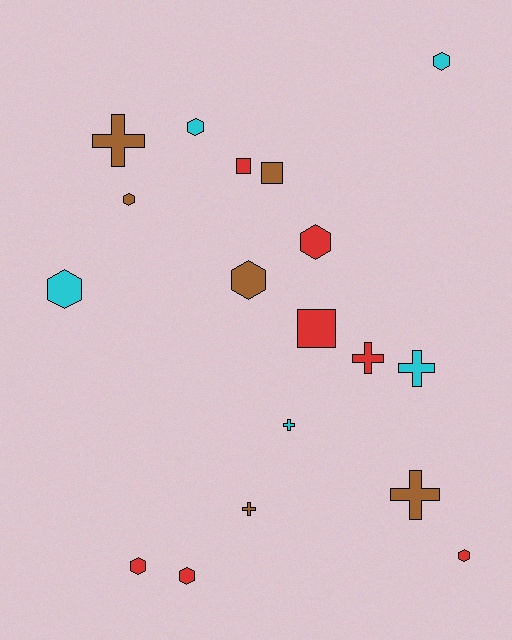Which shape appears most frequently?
Hexagon, with 9 objects.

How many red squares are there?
There are 2 red squares.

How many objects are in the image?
There are 18 objects.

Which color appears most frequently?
Red, with 7 objects.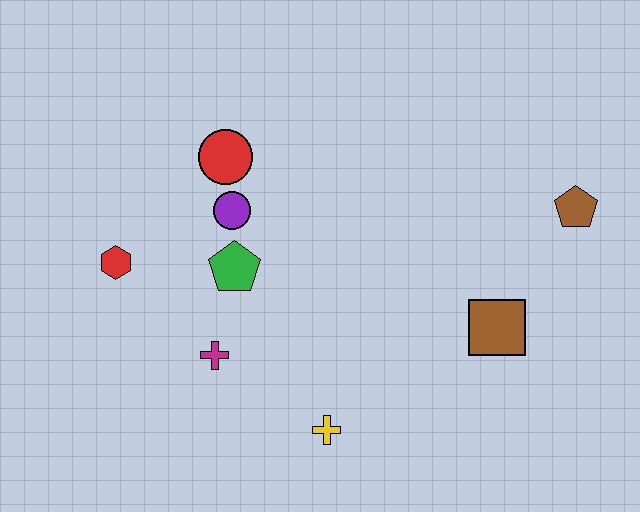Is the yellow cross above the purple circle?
No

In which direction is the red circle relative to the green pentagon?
The red circle is above the green pentagon.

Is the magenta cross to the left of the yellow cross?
Yes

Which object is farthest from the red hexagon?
The brown pentagon is farthest from the red hexagon.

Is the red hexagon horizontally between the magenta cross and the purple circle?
No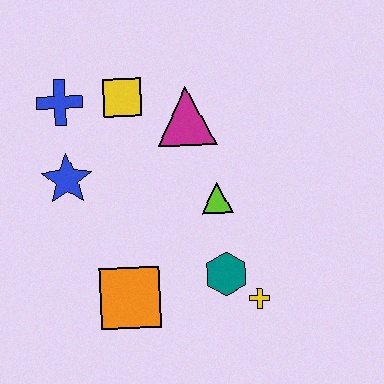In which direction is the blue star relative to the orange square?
The blue star is above the orange square.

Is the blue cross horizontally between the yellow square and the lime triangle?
No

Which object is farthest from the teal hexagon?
The blue cross is farthest from the teal hexagon.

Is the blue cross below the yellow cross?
No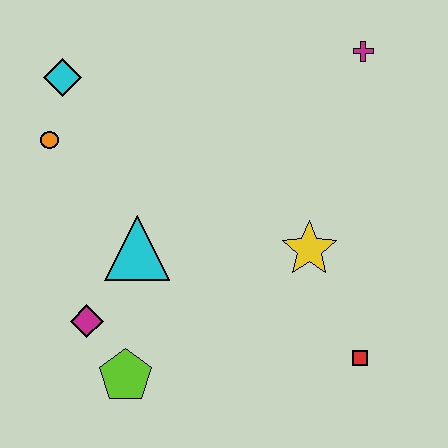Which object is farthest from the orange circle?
The red square is farthest from the orange circle.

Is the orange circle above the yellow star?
Yes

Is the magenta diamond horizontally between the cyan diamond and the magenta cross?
Yes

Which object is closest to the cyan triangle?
The magenta diamond is closest to the cyan triangle.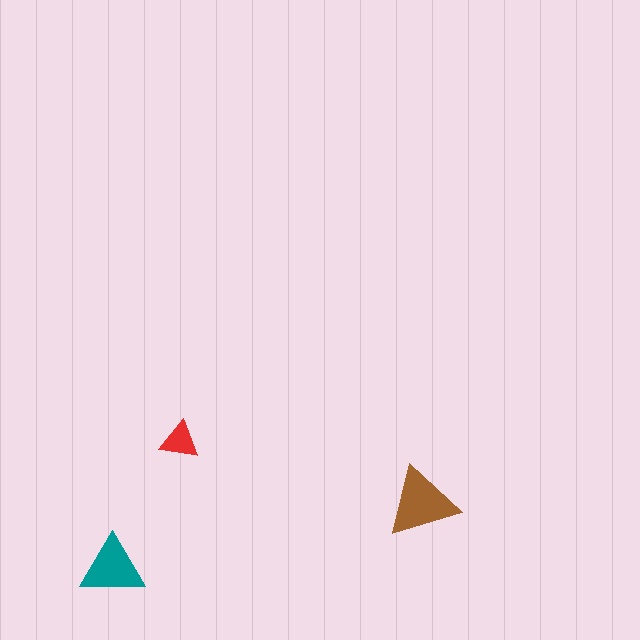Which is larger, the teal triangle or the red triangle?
The teal one.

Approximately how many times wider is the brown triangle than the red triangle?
About 2 times wider.